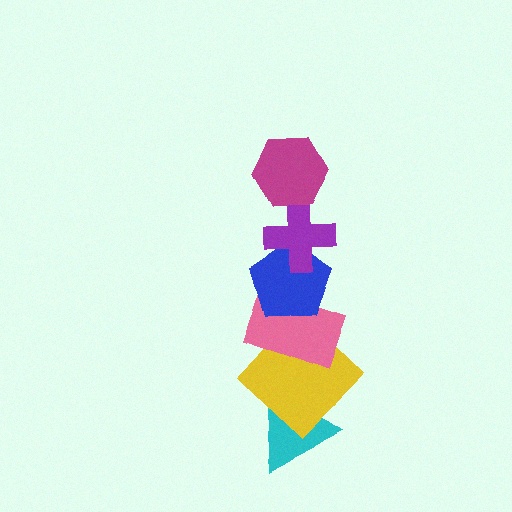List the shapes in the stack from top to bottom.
From top to bottom: the magenta hexagon, the purple cross, the blue pentagon, the pink rectangle, the yellow diamond, the cyan triangle.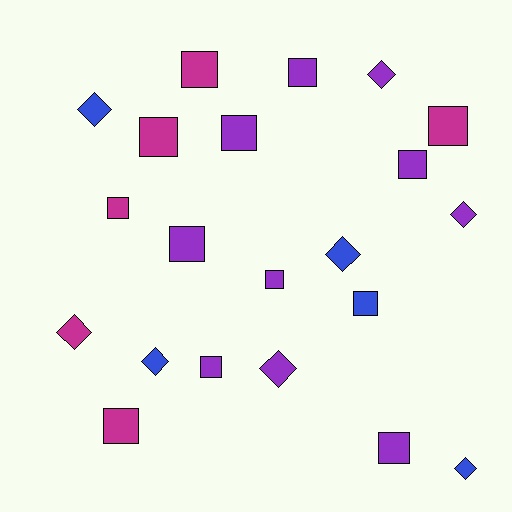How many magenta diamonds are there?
There is 1 magenta diamond.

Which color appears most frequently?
Purple, with 10 objects.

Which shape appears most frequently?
Square, with 13 objects.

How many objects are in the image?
There are 21 objects.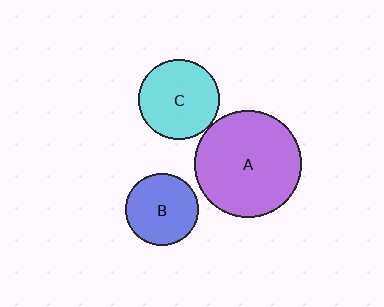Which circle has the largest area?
Circle A (purple).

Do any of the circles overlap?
No, none of the circles overlap.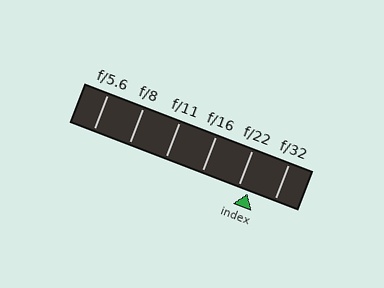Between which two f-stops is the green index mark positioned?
The index mark is between f/22 and f/32.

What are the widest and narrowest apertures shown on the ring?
The widest aperture shown is f/5.6 and the narrowest is f/32.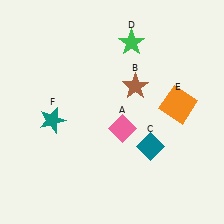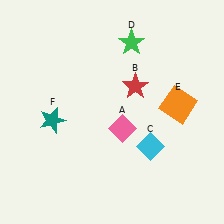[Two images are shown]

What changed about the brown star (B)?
In Image 1, B is brown. In Image 2, it changed to red.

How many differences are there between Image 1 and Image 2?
There are 2 differences between the two images.